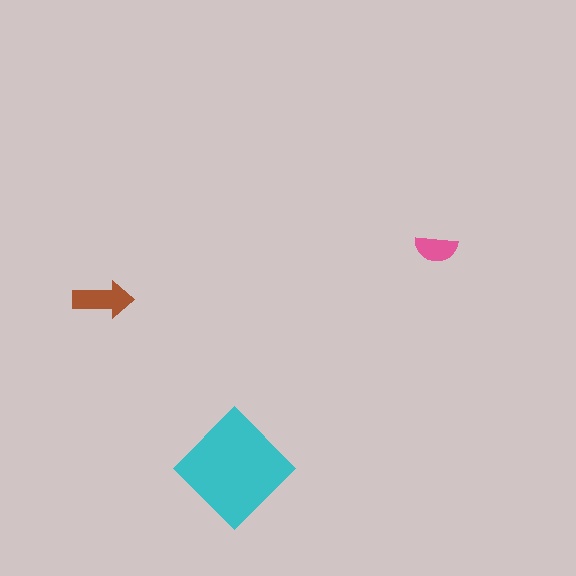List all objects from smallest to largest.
The pink semicircle, the brown arrow, the cyan diamond.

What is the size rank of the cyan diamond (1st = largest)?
1st.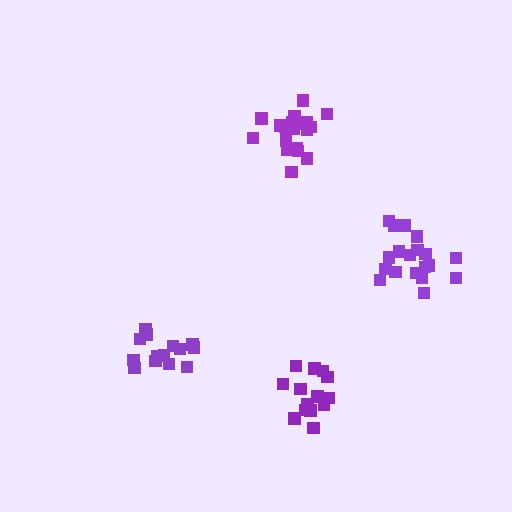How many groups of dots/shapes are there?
There are 4 groups.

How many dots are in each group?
Group 1: 20 dots, Group 2: 14 dots, Group 3: 14 dots, Group 4: 19 dots (67 total).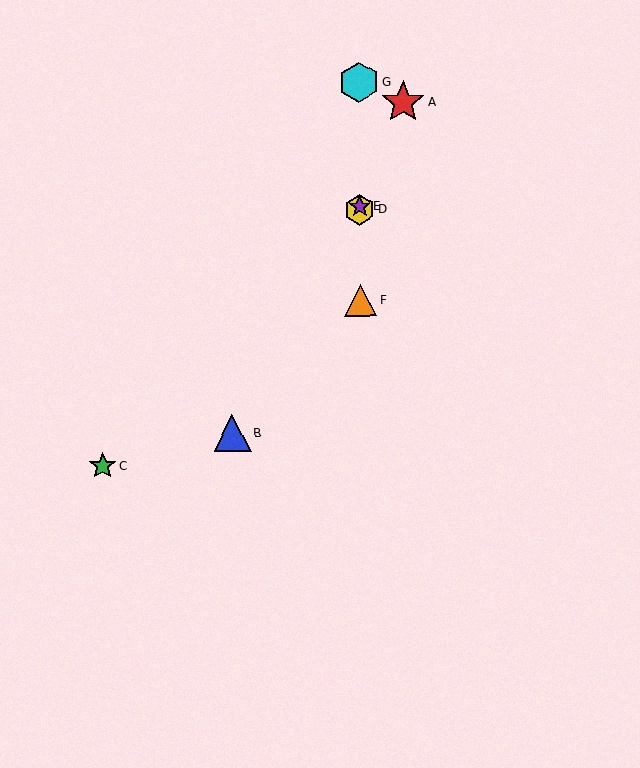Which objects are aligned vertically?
Objects D, E, F, G are aligned vertically.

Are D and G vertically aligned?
Yes, both are at x≈360.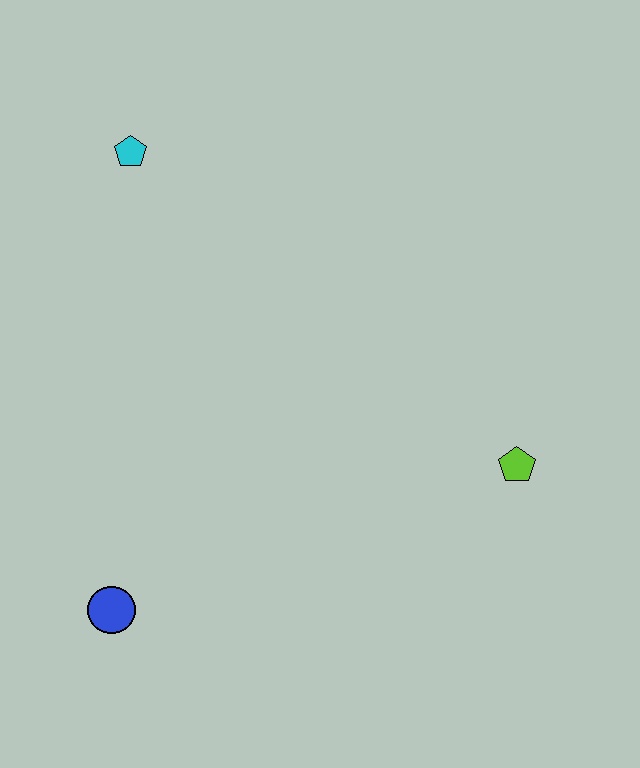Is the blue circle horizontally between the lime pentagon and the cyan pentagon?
No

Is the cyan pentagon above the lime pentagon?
Yes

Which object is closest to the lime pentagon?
The blue circle is closest to the lime pentagon.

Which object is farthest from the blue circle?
The cyan pentagon is farthest from the blue circle.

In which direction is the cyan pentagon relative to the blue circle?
The cyan pentagon is above the blue circle.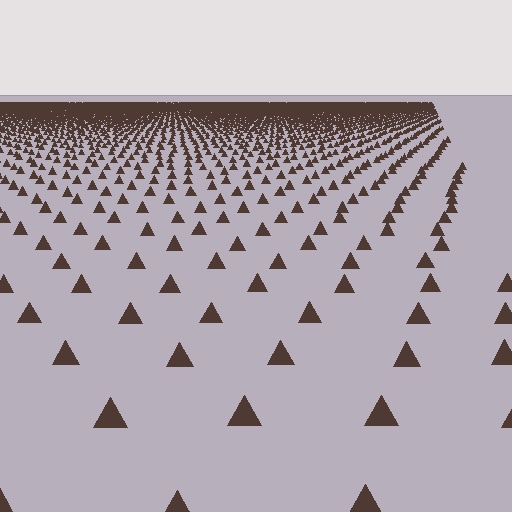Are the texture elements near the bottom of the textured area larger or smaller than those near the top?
Larger. Near the bottom, elements are closer to the viewer and appear at a bigger on-screen size.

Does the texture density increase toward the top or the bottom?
Density increases toward the top.